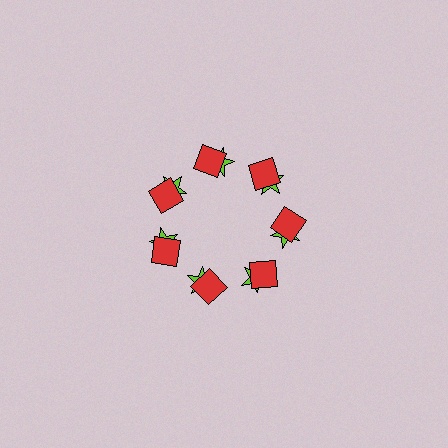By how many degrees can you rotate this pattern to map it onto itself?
The pattern maps onto itself every 51 degrees of rotation.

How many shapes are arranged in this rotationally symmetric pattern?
There are 14 shapes, arranged in 7 groups of 2.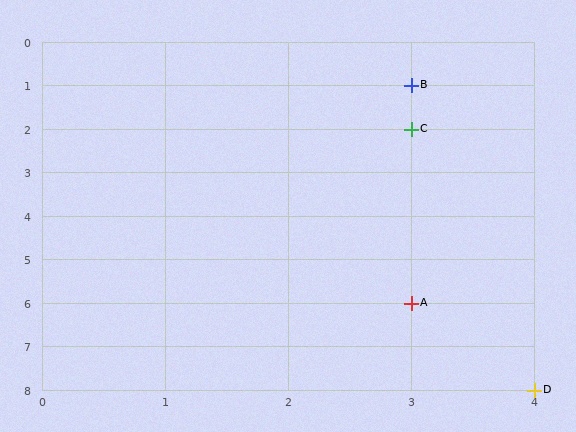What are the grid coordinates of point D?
Point D is at grid coordinates (4, 8).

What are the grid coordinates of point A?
Point A is at grid coordinates (3, 6).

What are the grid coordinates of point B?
Point B is at grid coordinates (3, 1).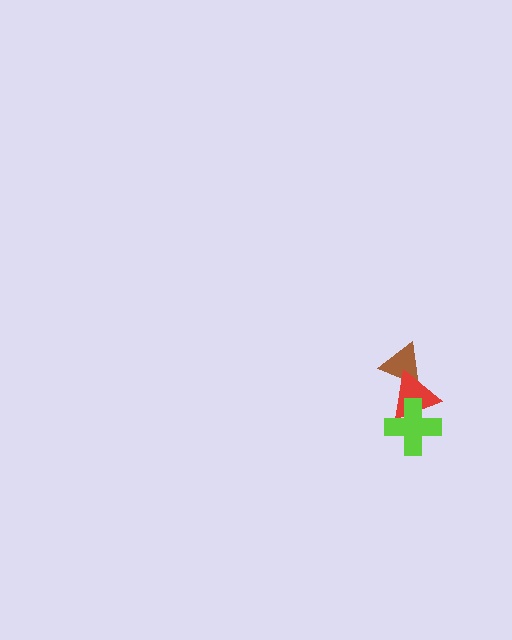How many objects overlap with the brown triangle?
1 object overlaps with the brown triangle.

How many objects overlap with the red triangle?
2 objects overlap with the red triangle.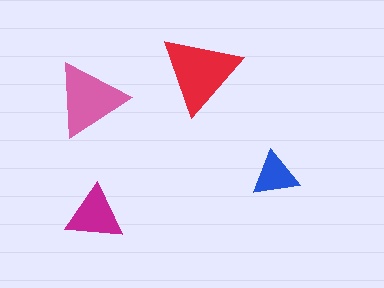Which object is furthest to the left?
The pink triangle is leftmost.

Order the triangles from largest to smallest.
the red one, the pink one, the magenta one, the blue one.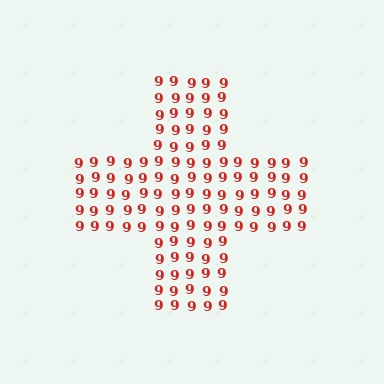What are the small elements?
The small elements are digit 9's.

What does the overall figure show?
The overall figure shows a cross.